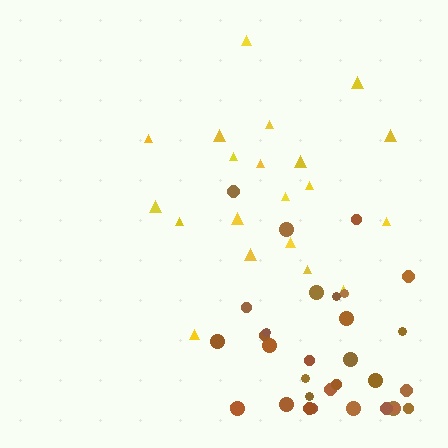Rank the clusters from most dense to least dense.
brown, yellow.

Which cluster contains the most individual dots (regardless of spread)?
Brown (32).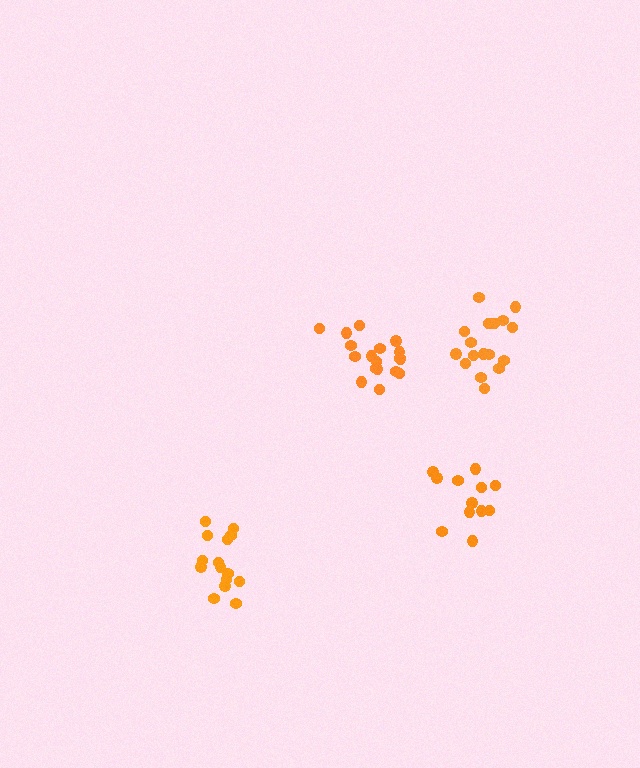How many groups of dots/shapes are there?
There are 4 groups.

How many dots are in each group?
Group 1: 15 dots, Group 2: 18 dots, Group 3: 12 dots, Group 4: 18 dots (63 total).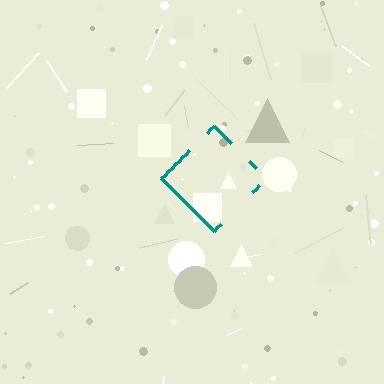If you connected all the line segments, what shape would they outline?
They would outline a diamond.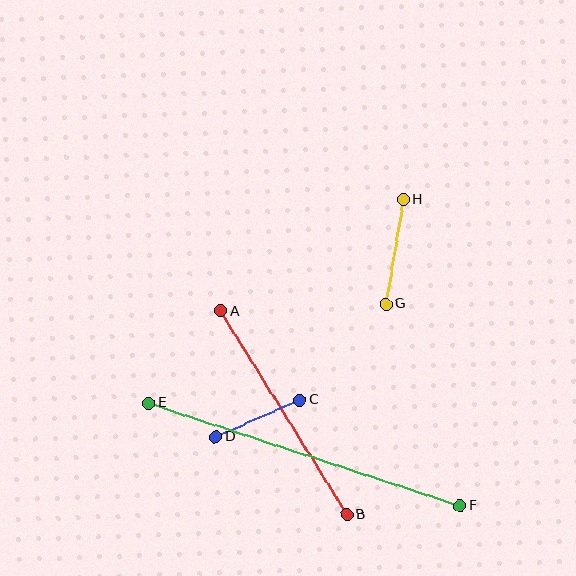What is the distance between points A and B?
The distance is approximately 240 pixels.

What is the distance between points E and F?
The distance is approximately 328 pixels.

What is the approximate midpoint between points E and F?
The midpoint is at approximately (304, 454) pixels.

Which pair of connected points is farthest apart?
Points E and F are farthest apart.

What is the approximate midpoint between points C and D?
The midpoint is at approximately (258, 418) pixels.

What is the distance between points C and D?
The distance is approximately 92 pixels.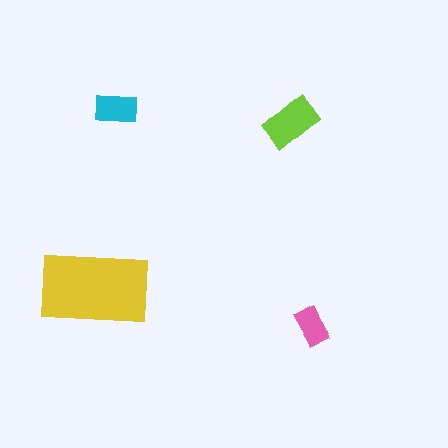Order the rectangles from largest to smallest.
the yellow one, the lime one, the cyan one, the pink one.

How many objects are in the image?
There are 4 objects in the image.